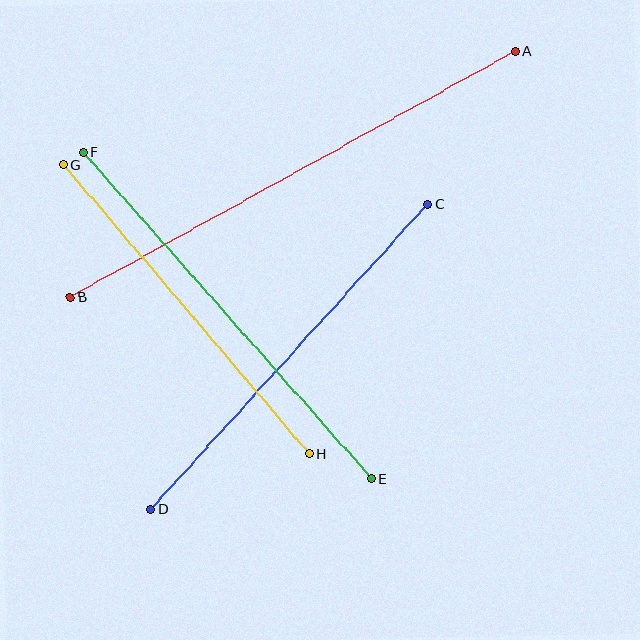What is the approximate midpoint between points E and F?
The midpoint is at approximately (227, 316) pixels.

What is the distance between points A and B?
The distance is approximately 508 pixels.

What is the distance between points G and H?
The distance is approximately 379 pixels.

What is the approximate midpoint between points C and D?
The midpoint is at approximately (289, 357) pixels.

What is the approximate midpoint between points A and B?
The midpoint is at approximately (293, 174) pixels.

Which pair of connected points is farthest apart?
Points A and B are farthest apart.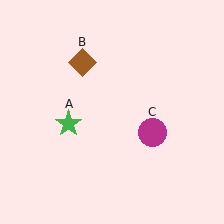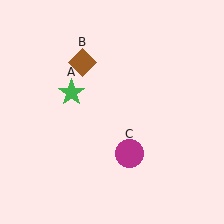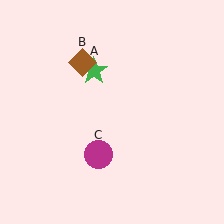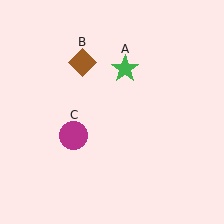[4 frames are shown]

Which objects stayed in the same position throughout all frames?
Brown diamond (object B) remained stationary.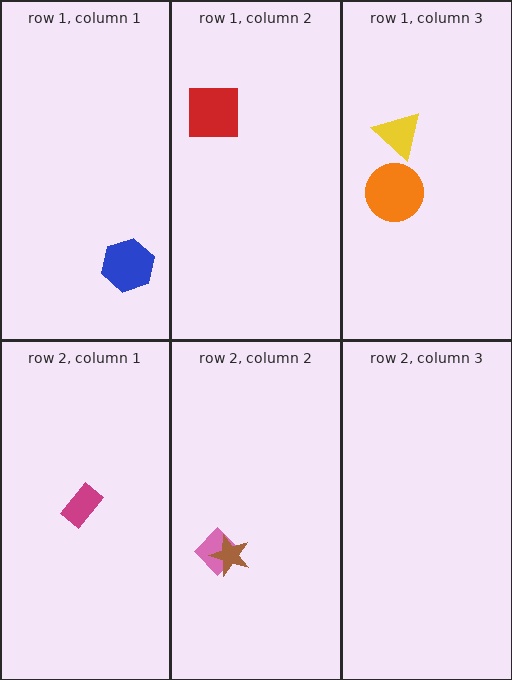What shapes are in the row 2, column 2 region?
The pink diamond, the brown star.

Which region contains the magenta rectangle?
The row 2, column 1 region.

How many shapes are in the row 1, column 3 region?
2.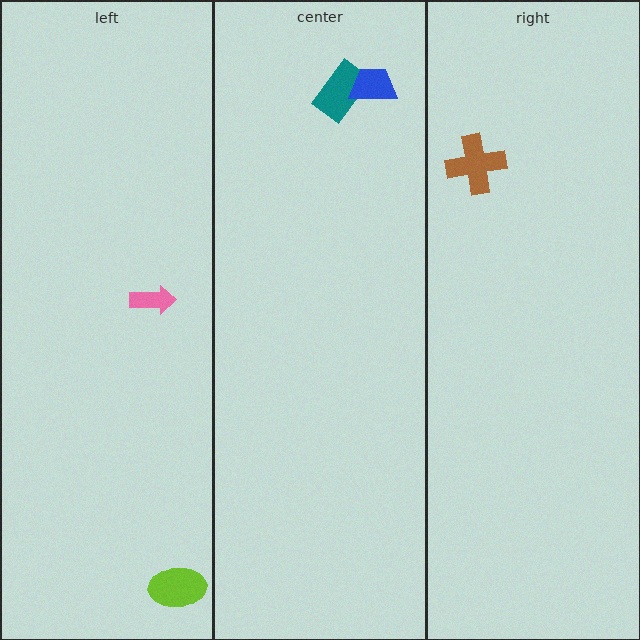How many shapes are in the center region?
2.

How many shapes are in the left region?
2.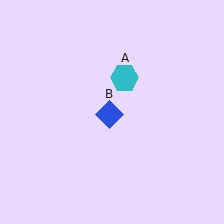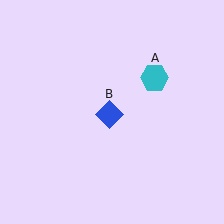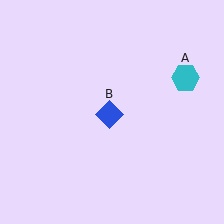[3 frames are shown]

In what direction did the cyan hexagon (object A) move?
The cyan hexagon (object A) moved right.